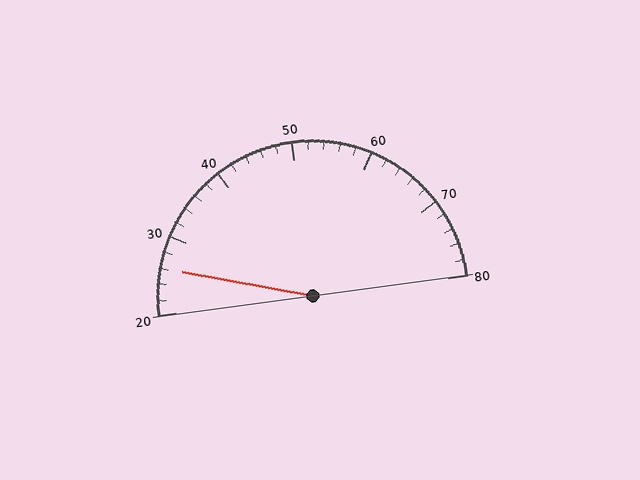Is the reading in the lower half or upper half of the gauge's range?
The reading is in the lower half of the range (20 to 80).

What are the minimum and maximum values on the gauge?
The gauge ranges from 20 to 80.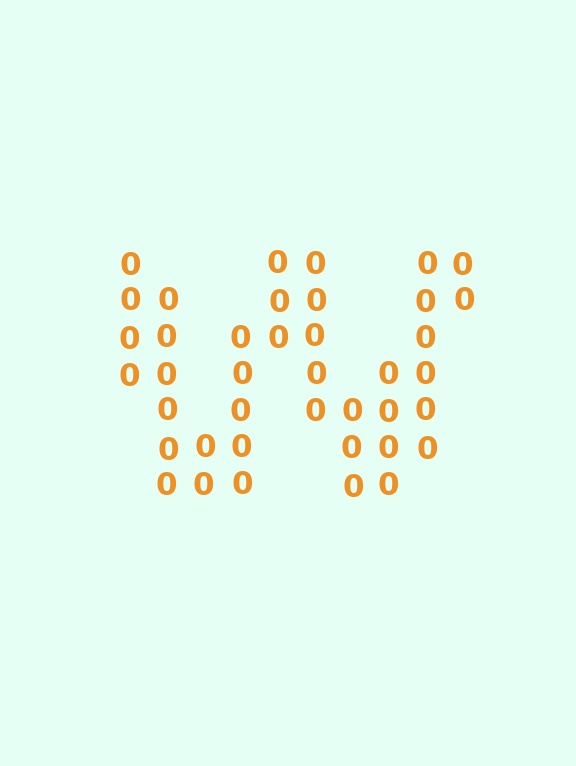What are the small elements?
The small elements are digit 0's.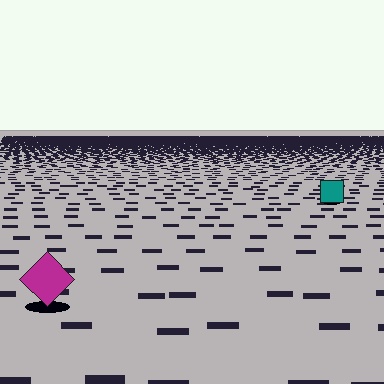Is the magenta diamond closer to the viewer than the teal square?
Yes. The magenta diamond is closer — you can tell from the texture gradient: the ground texture is coarser near it.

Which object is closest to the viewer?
The magenta diamond is closest. The texture marks near it are larger and more spread out.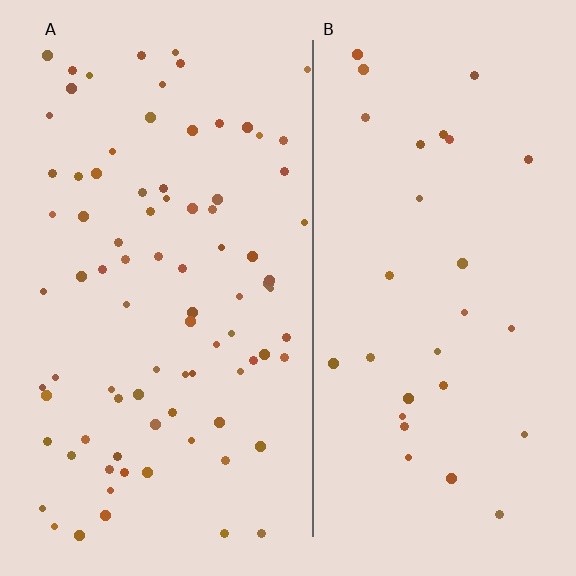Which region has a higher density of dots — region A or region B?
A (the left).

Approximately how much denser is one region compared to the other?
Approximately 2.8× — region A over region B.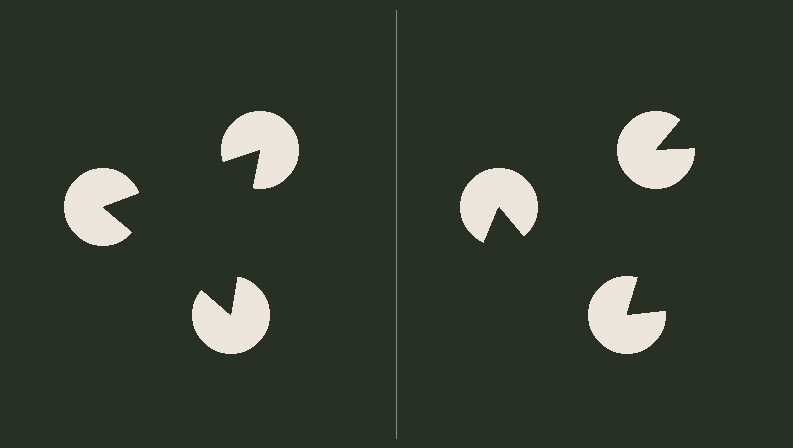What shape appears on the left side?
An illusory triangle.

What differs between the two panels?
The pac-man discs are positioned identically on both sides; only the wedge orientations differ. On the left they align to a triangle; on the right they are misaligned.